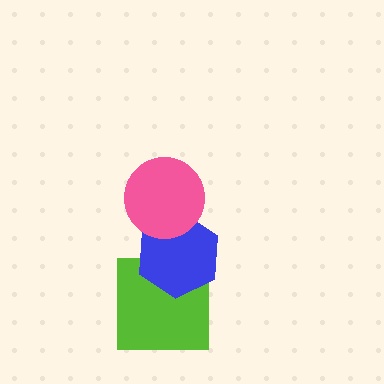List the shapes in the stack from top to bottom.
From top to bottom: the pink circle, the blue hexagon, the lime square.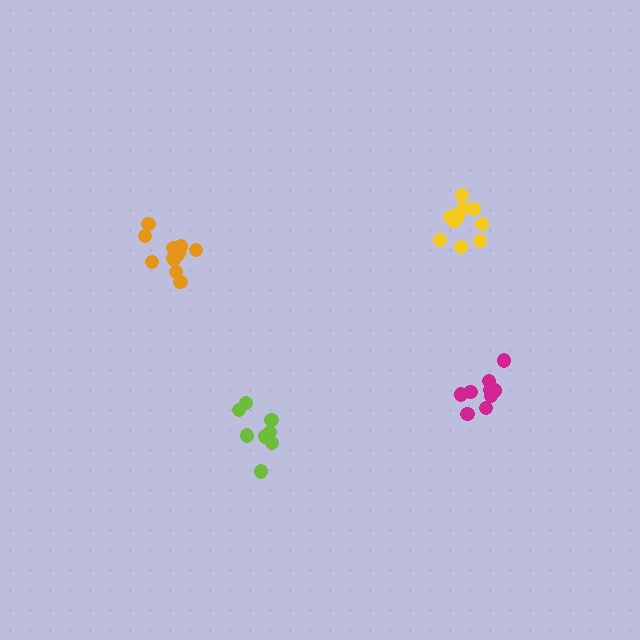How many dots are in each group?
Group 1: 11 dots, Group 2: 8 dots, Group 3: 10 dots, Group 4: 12 dots (41 total).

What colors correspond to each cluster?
The clusters are colored: yellow, lime, magenta, orange.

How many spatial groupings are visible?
There are 4 spatial groupings.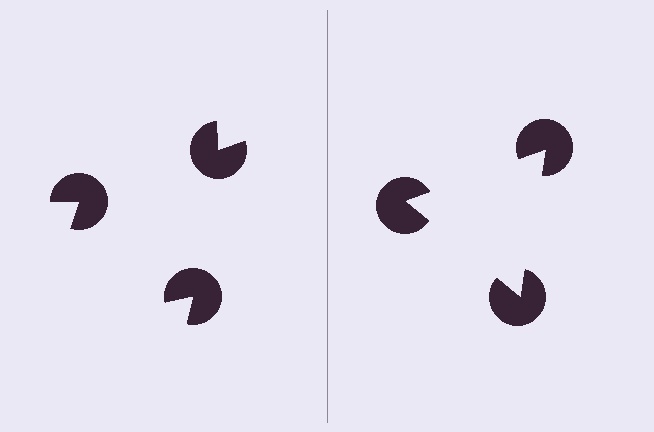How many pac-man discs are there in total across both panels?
6 — 3 on each side.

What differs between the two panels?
The pac-man discs are positioned identically on both sides; only the wedge orientations differ. On the right they align to a triangle; on the left they are misaligned.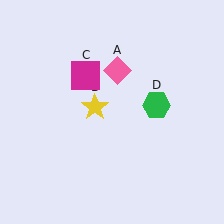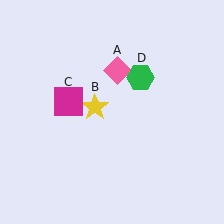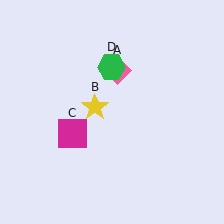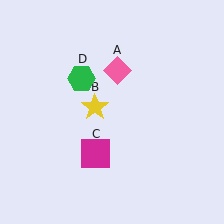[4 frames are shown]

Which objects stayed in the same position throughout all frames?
Pink diamond (object A) and yellow star (object B) remained stationary.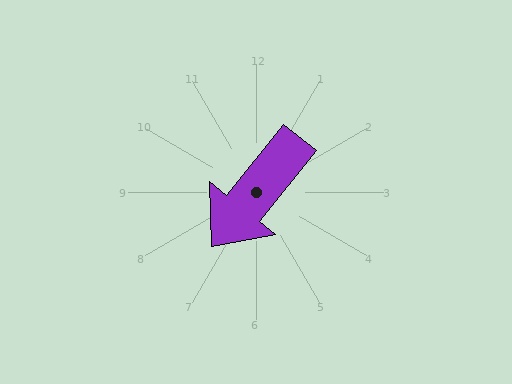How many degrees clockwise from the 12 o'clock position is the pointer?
Approximately 219 degrees.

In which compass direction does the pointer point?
Southwest.